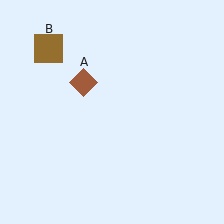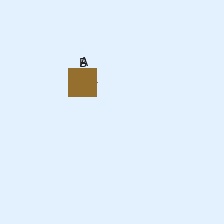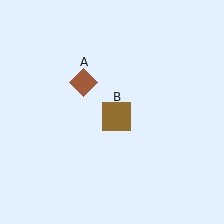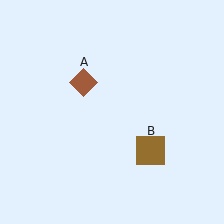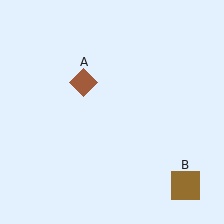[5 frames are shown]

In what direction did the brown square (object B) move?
The brown square (object B) moved down and to the right.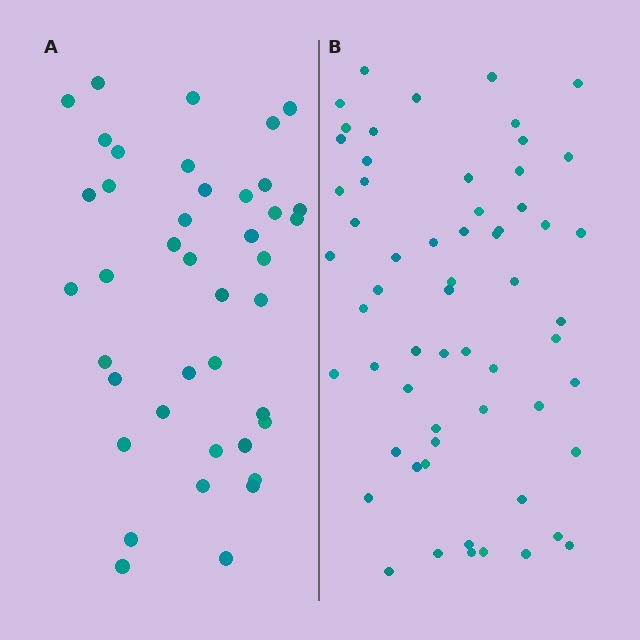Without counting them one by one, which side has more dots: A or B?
Region B (the right region) has more dots.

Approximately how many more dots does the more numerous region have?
Region B has approximately 20 more dots than region A.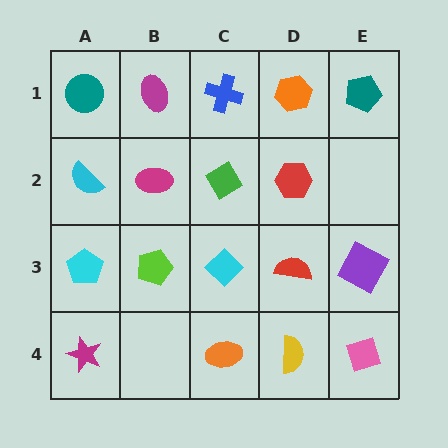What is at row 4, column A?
A magenta star.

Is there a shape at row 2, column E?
No, that cell is empty.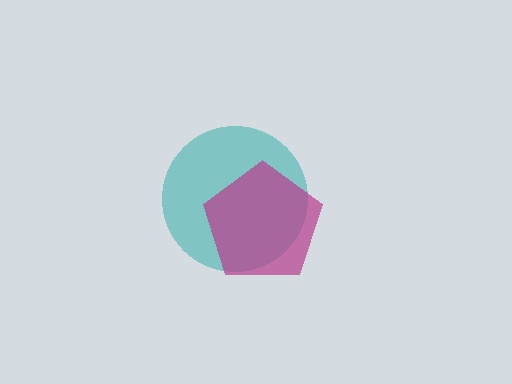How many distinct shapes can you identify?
There are 2 distinct shapes: a teal circle, a magenta pentagon.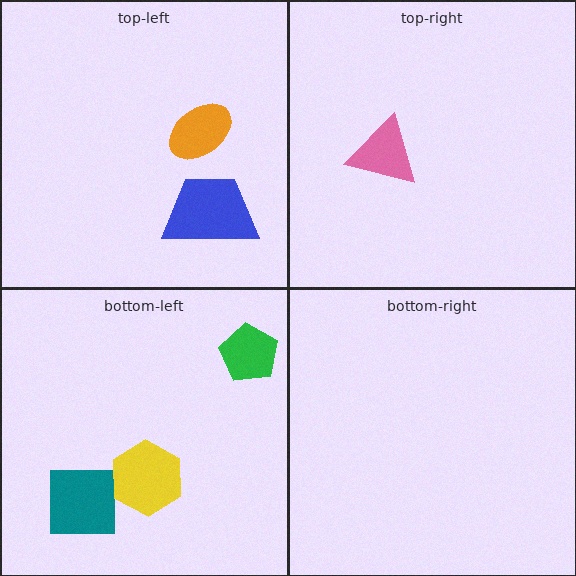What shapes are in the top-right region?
The pink triangle.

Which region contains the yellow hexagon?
The bottom-left region.